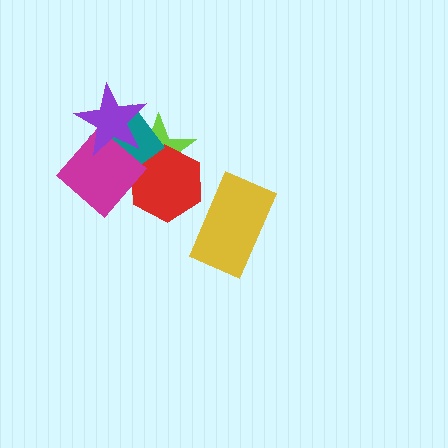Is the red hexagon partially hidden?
Yes, it is partially covered by another shape.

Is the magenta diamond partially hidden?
Yes, it is partially covered by another shape.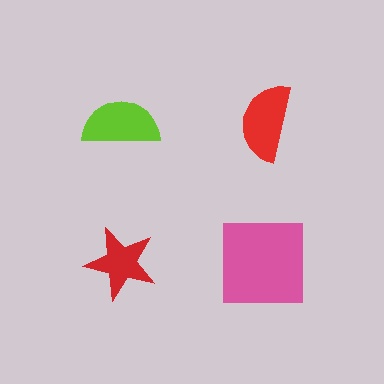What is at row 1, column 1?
A lime semicircle.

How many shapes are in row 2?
2 shapes.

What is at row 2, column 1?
A red star.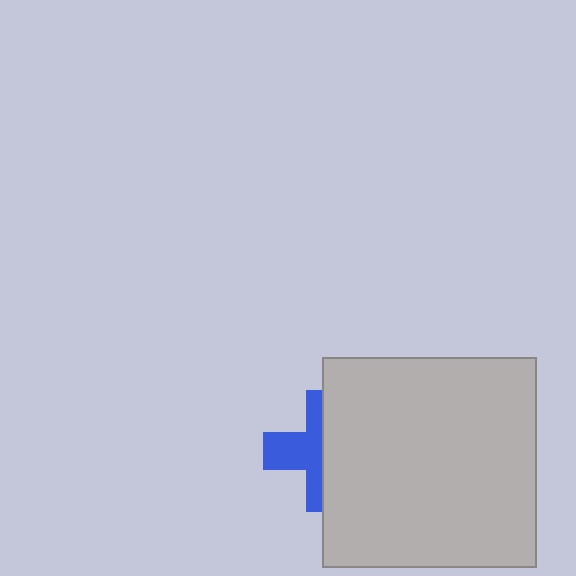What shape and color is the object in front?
The object in front is a light gray rectangle.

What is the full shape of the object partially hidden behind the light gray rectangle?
The partially hidden object is a blue cross.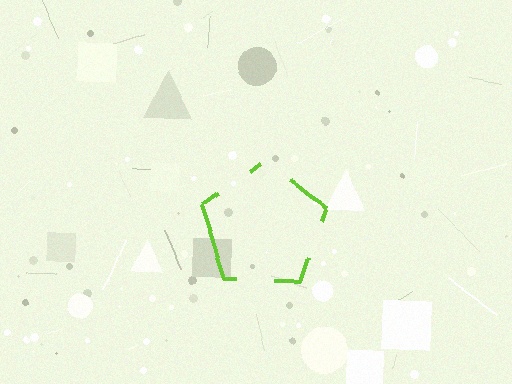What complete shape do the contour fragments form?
The contour fragments form a pentagon.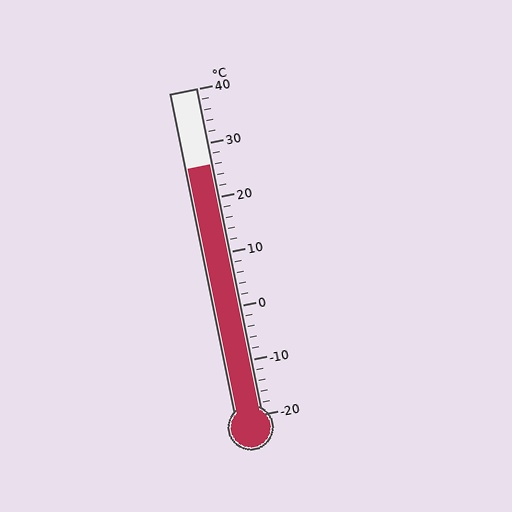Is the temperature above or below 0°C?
The temperature is above 0°C.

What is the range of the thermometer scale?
The thermometer scale ranges from -20°C to 40°C.